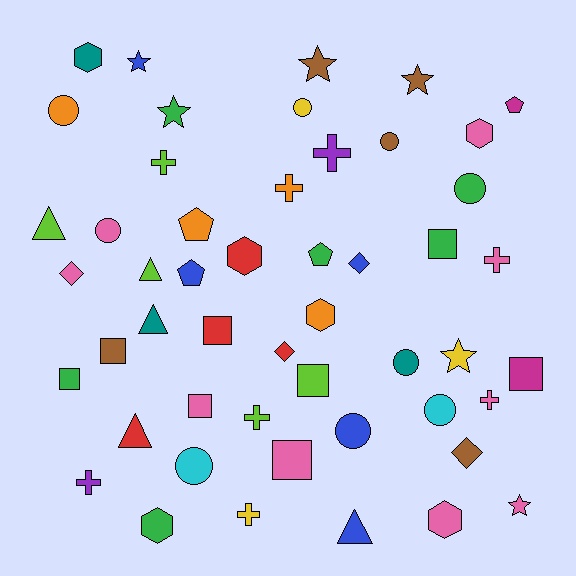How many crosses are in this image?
There are 8 crosses.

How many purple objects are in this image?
There are 2 purple objects.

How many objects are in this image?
There are 50 objects.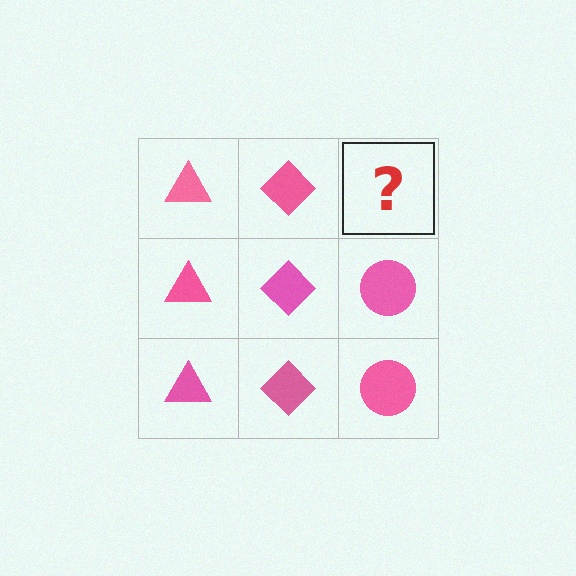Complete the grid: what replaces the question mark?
The question mark should be replaced with a pink circle.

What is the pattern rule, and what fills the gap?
The rule is that each column has a consistent shape. The gap should be filled with a pink circle.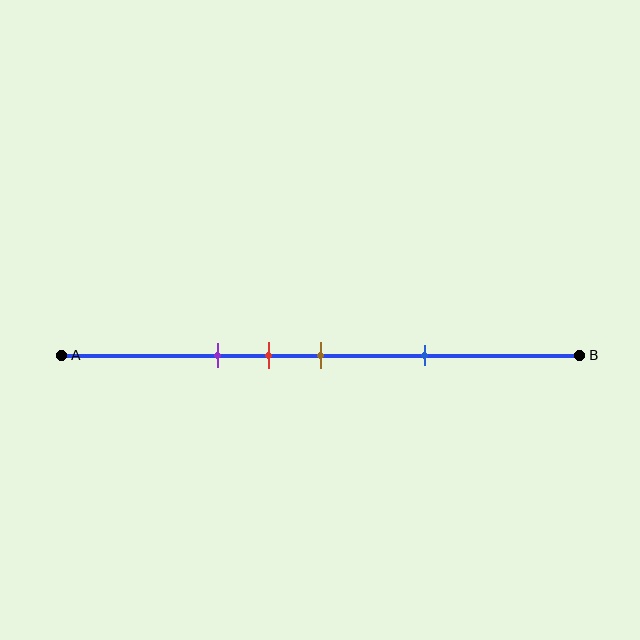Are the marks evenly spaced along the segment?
No, the marks are not evenly spaced.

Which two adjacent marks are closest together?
The red and brown marks are the closest adjacent pair.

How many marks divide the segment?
There are 4 marks dividing the segment.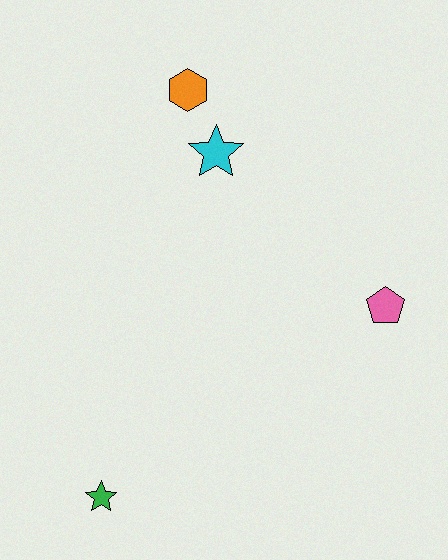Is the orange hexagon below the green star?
No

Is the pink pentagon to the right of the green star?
Yes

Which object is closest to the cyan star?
The orange hexagon is closest to the cyan star.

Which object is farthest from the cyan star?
The green star is farthest from the cyan star.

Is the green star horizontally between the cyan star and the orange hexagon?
No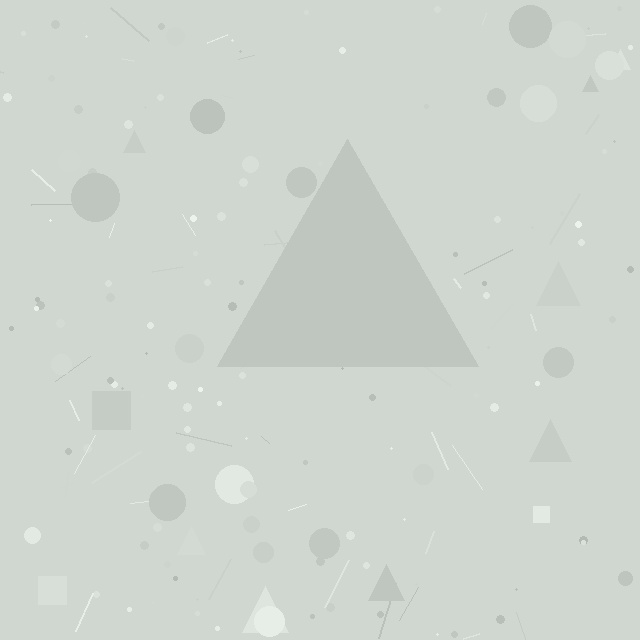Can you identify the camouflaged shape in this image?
The camouflaged shape is a triangle.